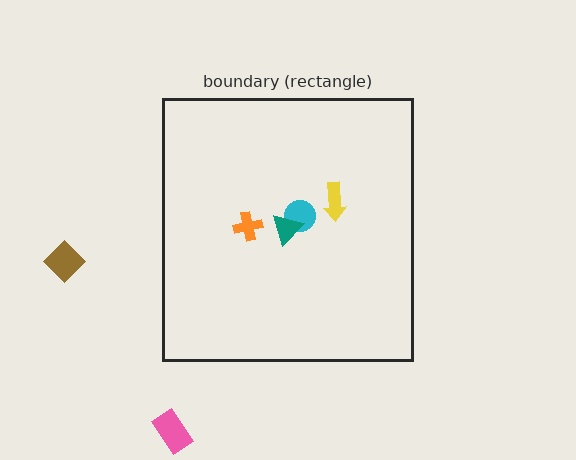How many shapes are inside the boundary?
4 inside, 2 outside.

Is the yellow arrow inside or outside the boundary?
Inside.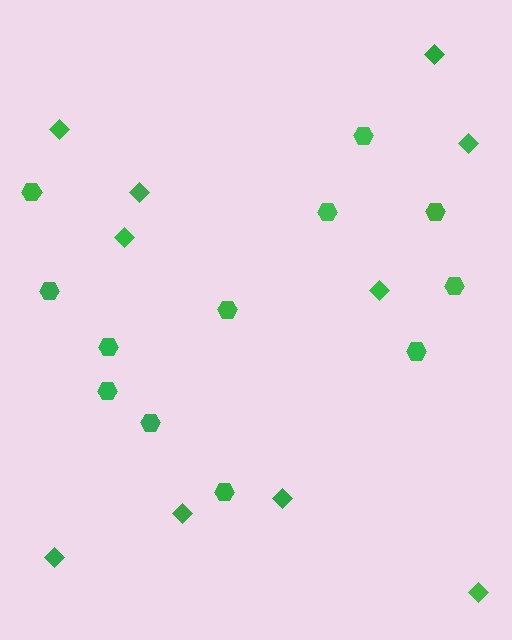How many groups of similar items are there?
There are 2 groups: one group of diamonds (10) and one group of hexagons (12).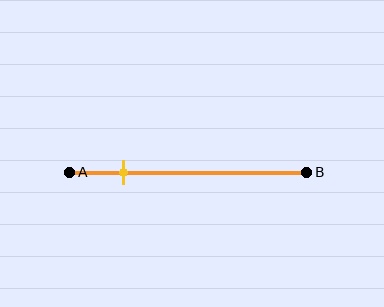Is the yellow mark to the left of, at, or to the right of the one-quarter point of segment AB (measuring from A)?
The yellow mark is approximately at the one-quarter point of segment AB.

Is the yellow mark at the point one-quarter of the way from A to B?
Yes, the mark is approximately at the one-quarter point.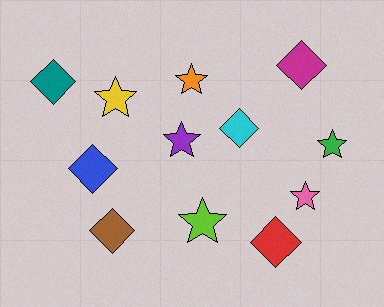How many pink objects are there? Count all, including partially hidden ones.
There is 1 pink object.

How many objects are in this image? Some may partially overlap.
There are 12 objects.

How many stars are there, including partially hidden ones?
There are 6 stars.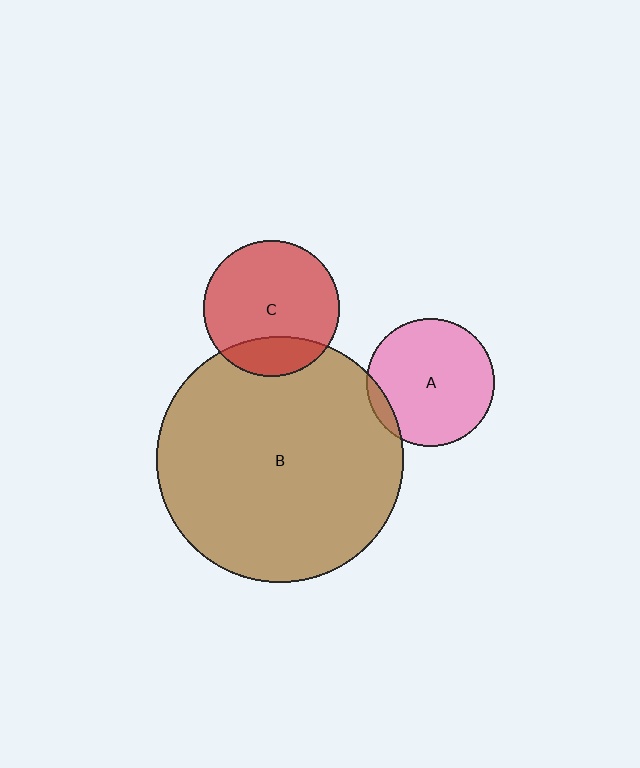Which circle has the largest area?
Circle B (brown).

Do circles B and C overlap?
Yes.